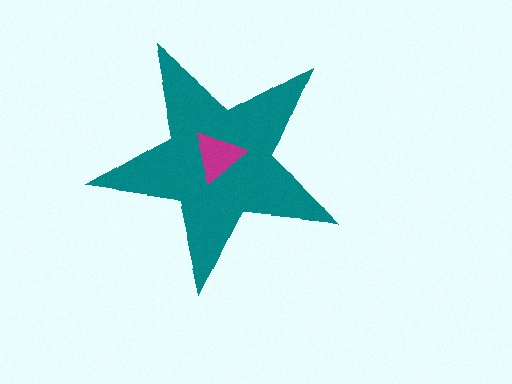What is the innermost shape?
The magenta triangle.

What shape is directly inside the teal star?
The magenta triangle.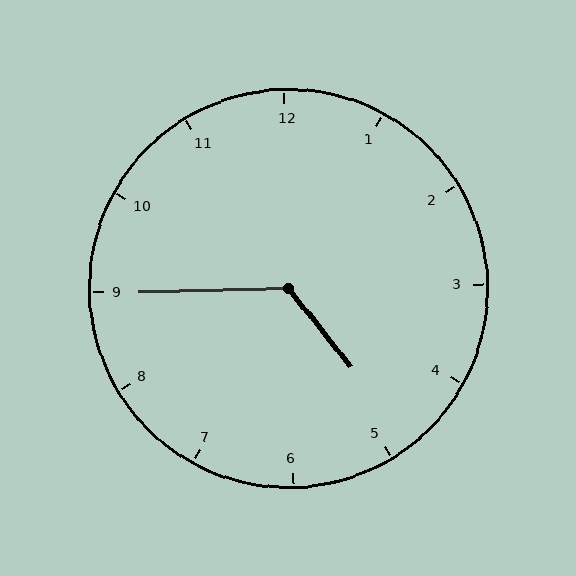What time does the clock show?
4:45.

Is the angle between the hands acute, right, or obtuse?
It is obtuse.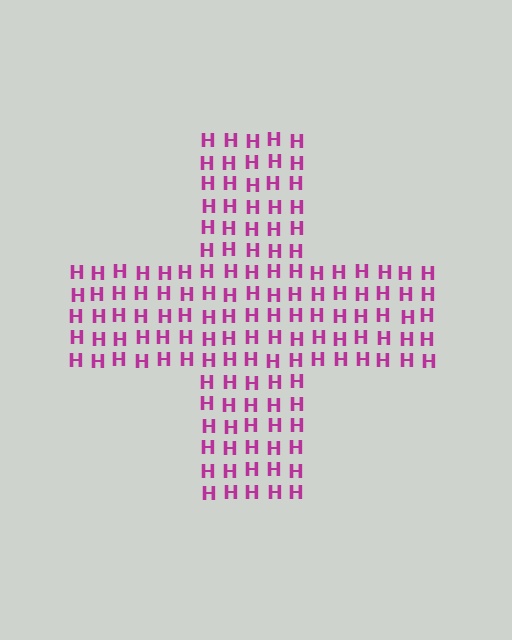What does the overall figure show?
The overall figure shows a cross.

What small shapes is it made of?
It is made of small letter H's.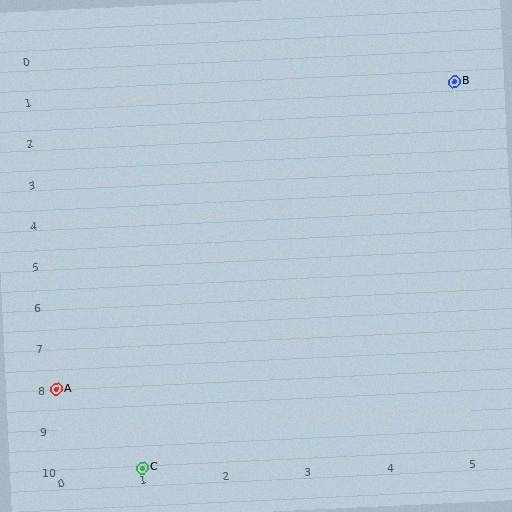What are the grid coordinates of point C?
Point C is at grid coordinates (1, 10).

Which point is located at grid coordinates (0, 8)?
Point A is at (0, 8).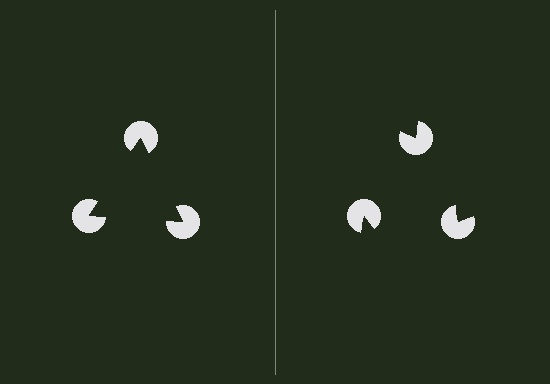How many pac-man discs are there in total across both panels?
6 — 3 on each side.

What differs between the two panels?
The pac-man discs are positioned identically on both sides; only the wedge orientations differ. On the left they align to a triangle; on the right they are misaligned.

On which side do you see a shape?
An illusory triangle appears on the left side. On the right side the wedge cuts are rotated, so no coherent shape forms.